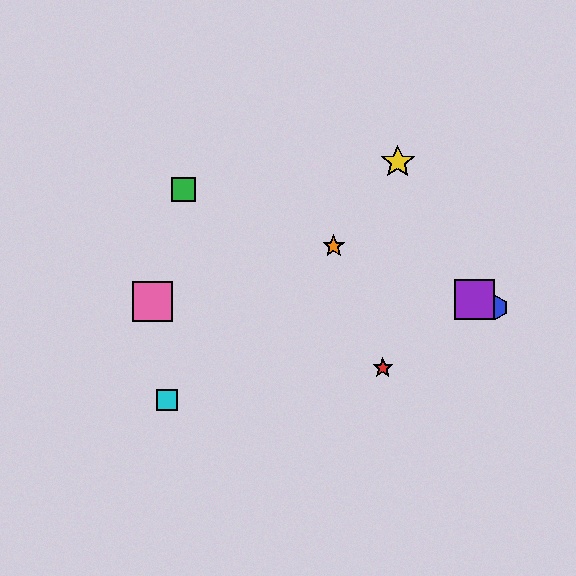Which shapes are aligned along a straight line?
The blue hexagon, the green square, the purple square, the orange star are aligned along a straight line.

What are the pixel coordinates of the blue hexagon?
The blue hexagon is at (496, 308).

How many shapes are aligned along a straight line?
4 shapes (the blue hexagon, the green square, the purple square, the orange star) are aligned along a straight line.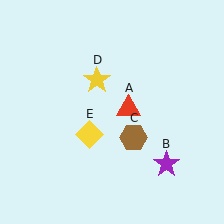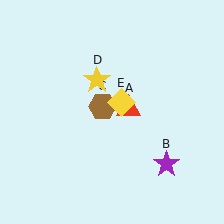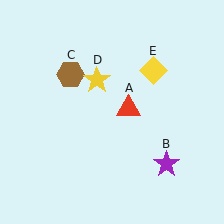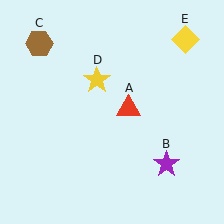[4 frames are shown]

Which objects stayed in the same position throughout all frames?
Red triangle (object A) and purple star (object B) and yellow star (object D) remained stationary.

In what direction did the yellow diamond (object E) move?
The yellow diamond (object E) moved up and to the right.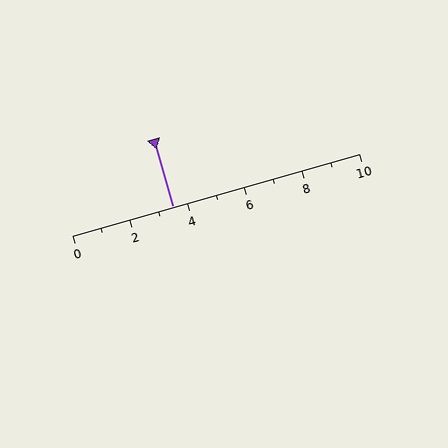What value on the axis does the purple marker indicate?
The marker indicates approximately 3.5.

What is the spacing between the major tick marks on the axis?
The major ticks are spaced 2 apart.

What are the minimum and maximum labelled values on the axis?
The axis runs from 0 to 10.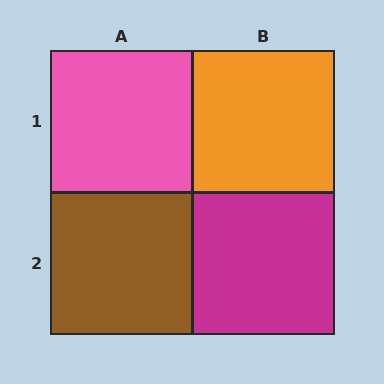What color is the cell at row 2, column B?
Magenta.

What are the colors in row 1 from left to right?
Pink, orange.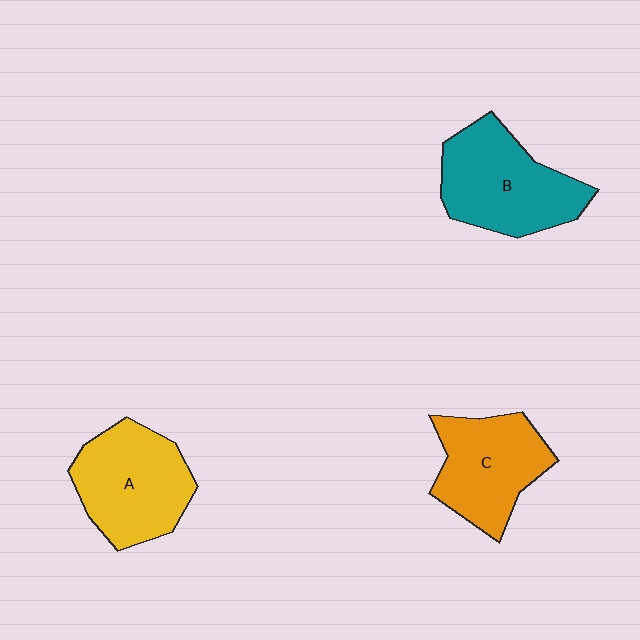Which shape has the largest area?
Shape B (teal).